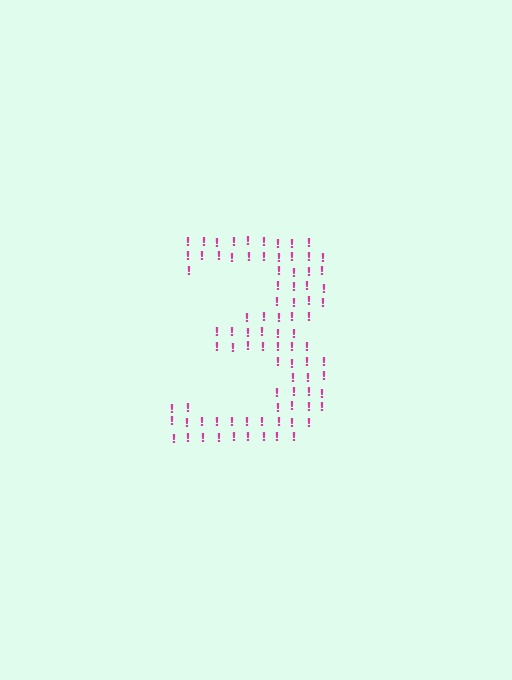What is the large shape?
The large shape is the digit 3.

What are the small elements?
The small elements are exclamation marks.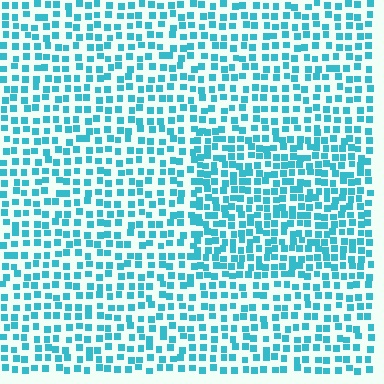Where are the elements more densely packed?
The elements are more densely packed inside the rectangle boundary.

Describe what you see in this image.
The image contains small cyan elements arranged at two different densities. A rectangle-shaped region is visible where the elements are more densely packed than the surrounding area.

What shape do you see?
I see a rectangle.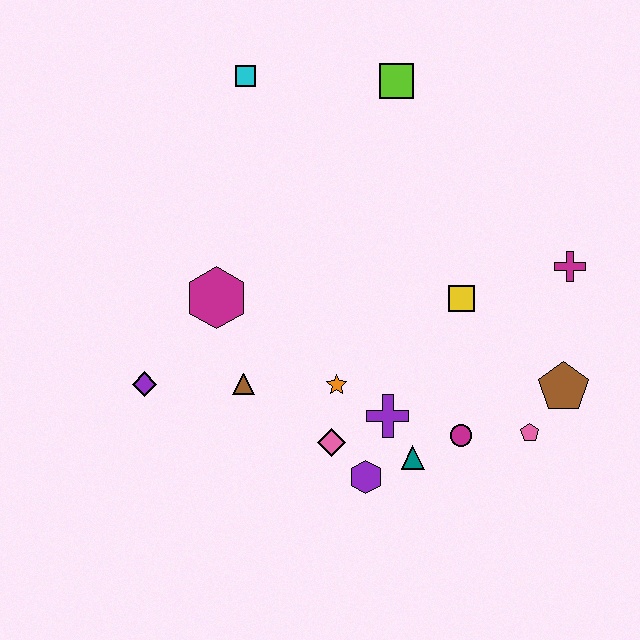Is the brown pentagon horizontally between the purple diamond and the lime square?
No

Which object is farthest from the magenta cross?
The purple diamond is farthest from the magenta cross.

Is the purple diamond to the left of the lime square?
Yes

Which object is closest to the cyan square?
The lime square is closest to the cyan square.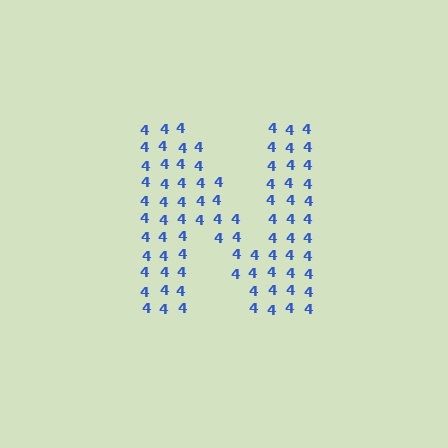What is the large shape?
The large shape is the letter N.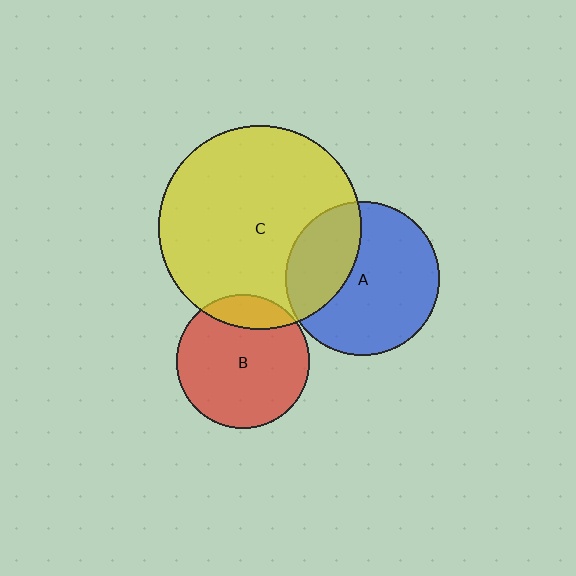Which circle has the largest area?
Circle C (yellow).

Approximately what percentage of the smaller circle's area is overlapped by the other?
Approximately 30%.